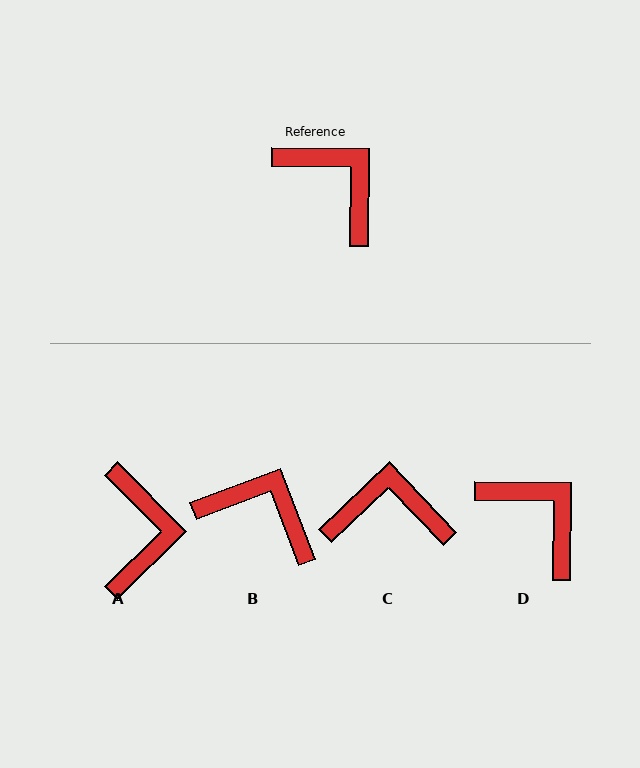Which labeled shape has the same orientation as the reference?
D.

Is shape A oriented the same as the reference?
No, it is off by about 45 degrees.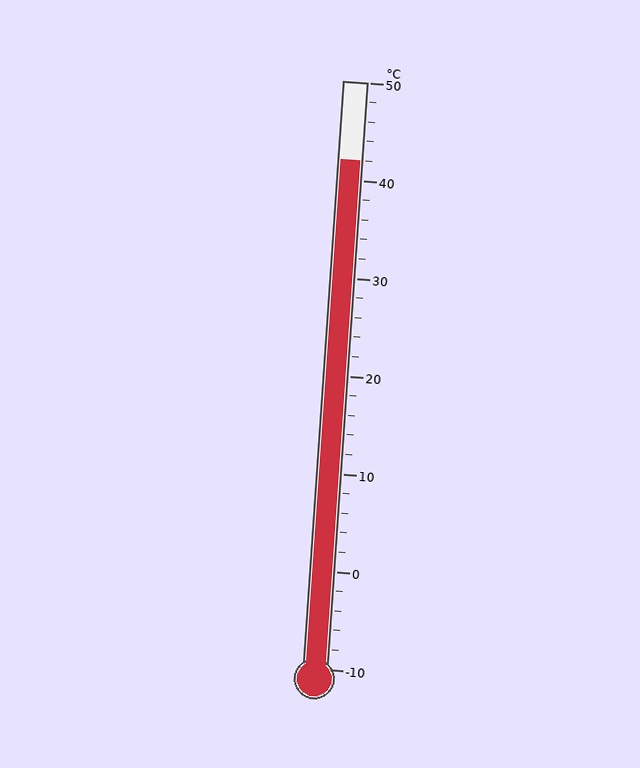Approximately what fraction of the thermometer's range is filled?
The thermometer is filled to approximately 85% of its range.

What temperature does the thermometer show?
The thermometer shows approximately 42°C.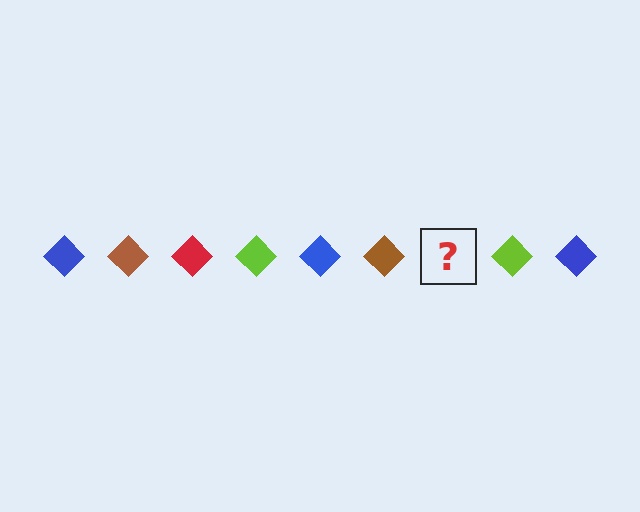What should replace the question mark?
The question mark should be replaced with a red diamond.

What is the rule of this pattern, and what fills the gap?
The rule is that the pattern cycles through blue, brown, red, lime diamonds. The gap should be filled with a red diamond.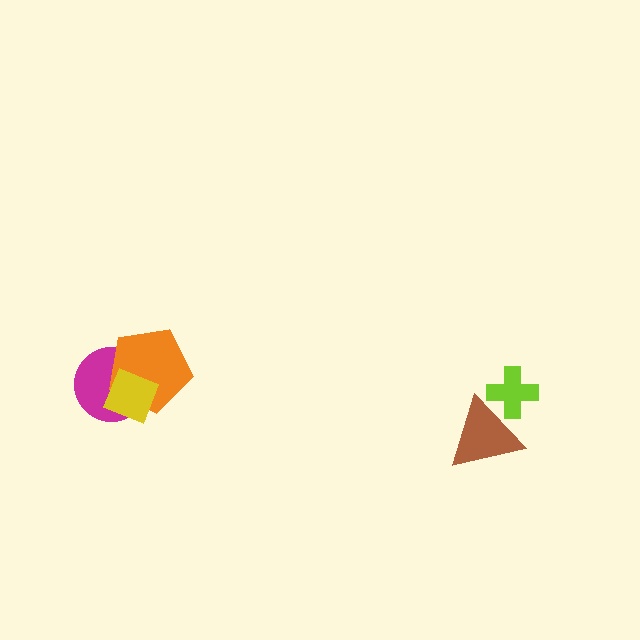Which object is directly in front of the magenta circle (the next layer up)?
The orange pentagon is directly in front of the magenta circle.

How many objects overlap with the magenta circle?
2 objects overlap with the magenta circle.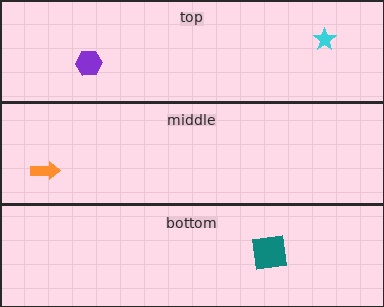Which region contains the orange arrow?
The middle region.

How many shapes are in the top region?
2.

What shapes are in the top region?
The cyan star, the purple hexagon.